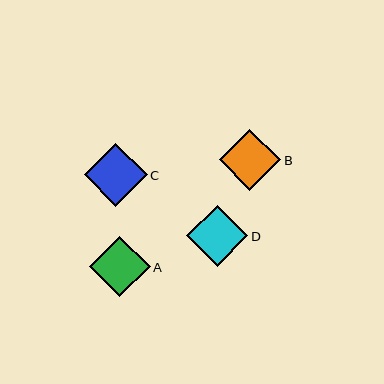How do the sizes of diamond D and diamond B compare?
Diamond D and diamond B are approximately the same size.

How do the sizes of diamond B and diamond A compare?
Diamond B and diamond A are approximately the same size.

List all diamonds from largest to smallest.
From largest to smallest: C, D, B, A.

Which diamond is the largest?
Diamond C is the largest with a size of approximately 63 pixels.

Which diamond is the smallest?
Diamond A is the smallest with a size of approximately 60 pixels.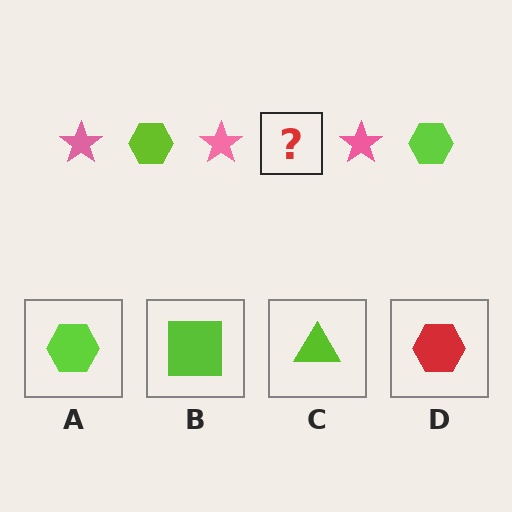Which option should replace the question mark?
Option A.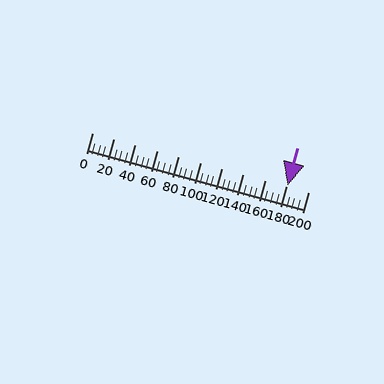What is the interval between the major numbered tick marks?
The major tick marks are spaced 20 units apart.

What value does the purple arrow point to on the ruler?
The purple arrow points to approximately 180.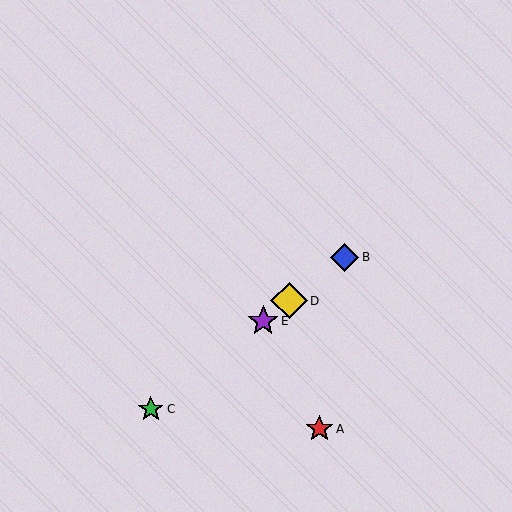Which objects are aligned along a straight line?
Objects B, C, D, E are aligned along a straight line.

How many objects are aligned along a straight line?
4 objects (B, C, D, E) are aligned along a straight line.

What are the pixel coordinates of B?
Object B is at (344, 257).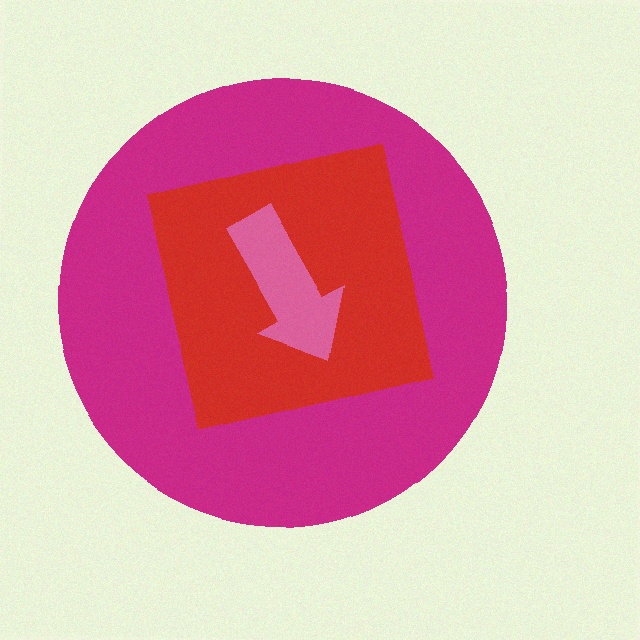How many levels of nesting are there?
3.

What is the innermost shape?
The pink arrow.